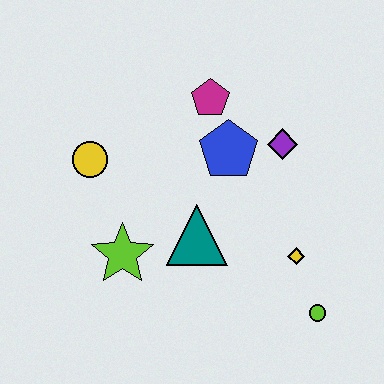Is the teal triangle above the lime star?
Yes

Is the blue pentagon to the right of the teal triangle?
Yes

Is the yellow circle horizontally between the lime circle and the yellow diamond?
No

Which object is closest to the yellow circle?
The lime star is closest to the yellow circle.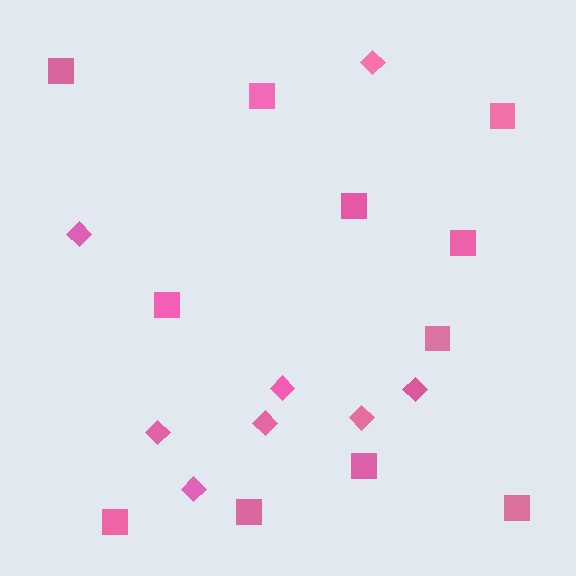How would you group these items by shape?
There are 2 groups: one group of diamonds (8) and one group of squares (11).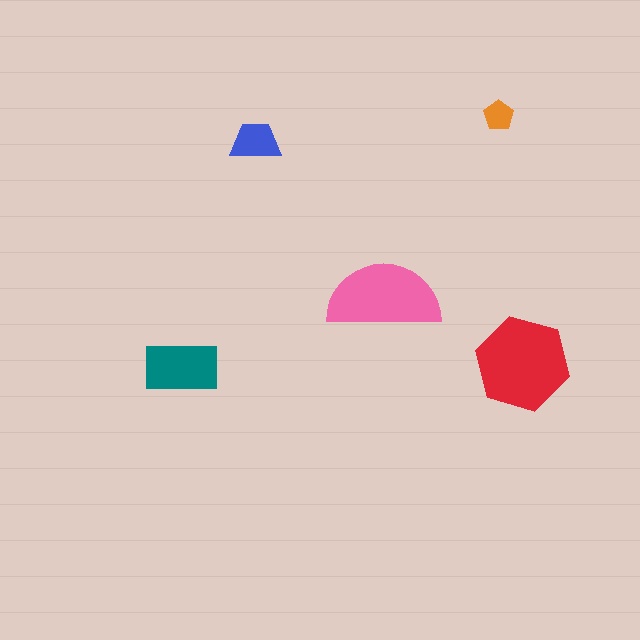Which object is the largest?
The red hexagon.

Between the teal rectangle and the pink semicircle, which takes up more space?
The pink semicircle.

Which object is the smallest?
The orange pentagon.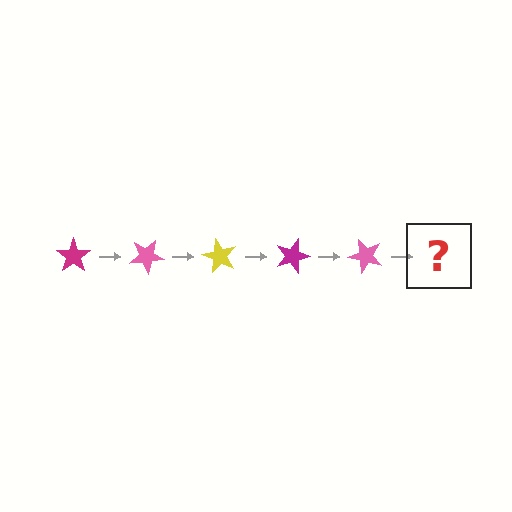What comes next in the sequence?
The next element should be a yellow star, rotated 150 degrees from the start.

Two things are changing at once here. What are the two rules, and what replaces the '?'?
The two rules are that it rotates 30 degrees each step and the color cycles through magenta, pink, and yellow. The '?' should be a yellow star, rotated 150 degrees from the start.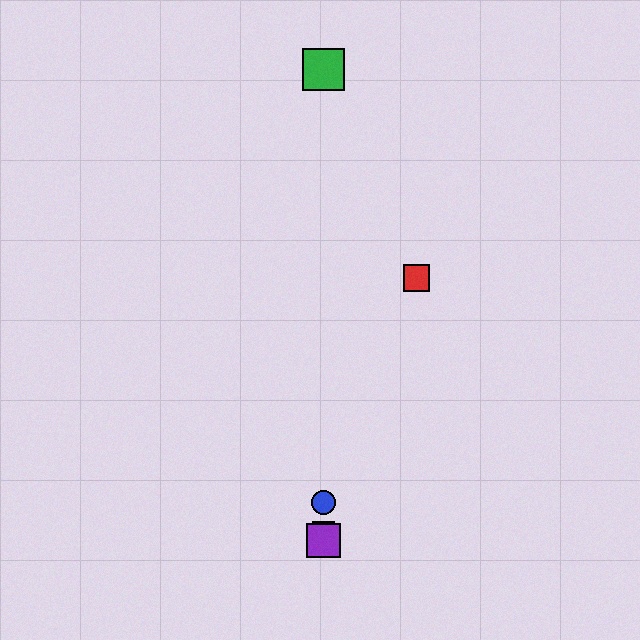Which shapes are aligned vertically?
The blue circle, the green square, the yellow square, the purple square are aligned vertically.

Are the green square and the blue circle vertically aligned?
Yes, both are at x≈323.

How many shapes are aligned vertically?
4 shapes (the blue circle, the green square, the yellow square, the purple square) are aligned vertically.